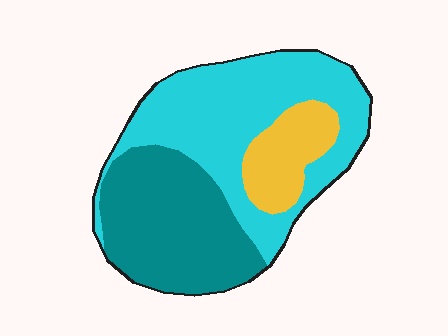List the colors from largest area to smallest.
From largest to smallest: cyan, teal, yellow.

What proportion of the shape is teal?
Teal covers around 35% of the shape.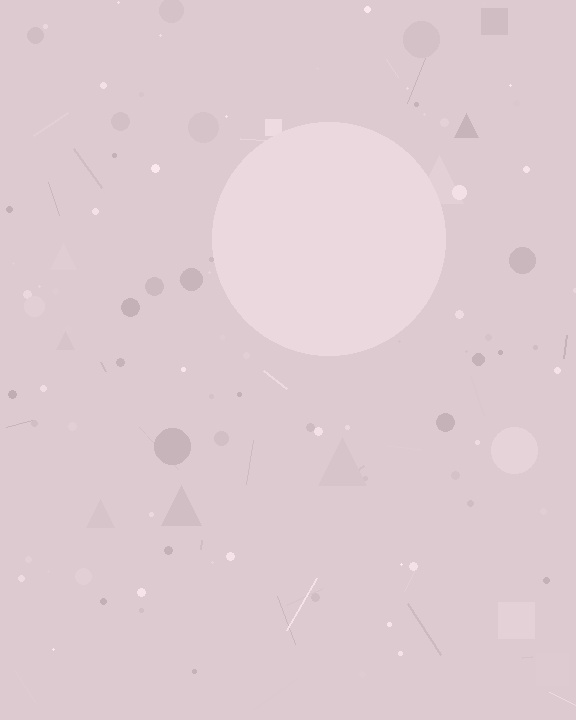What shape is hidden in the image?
A circle is hidden in the image.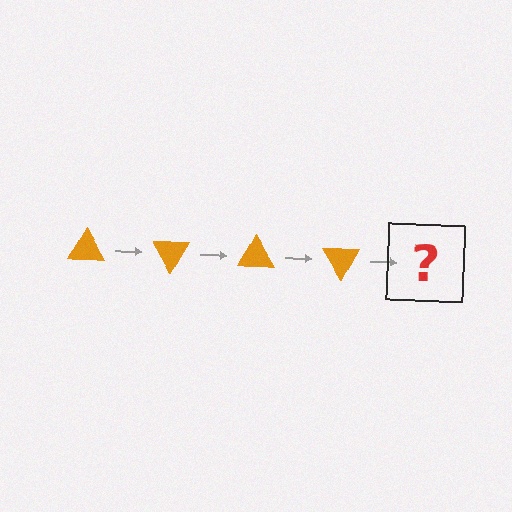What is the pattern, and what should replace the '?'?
The pattern is that the triangle rotates 60 degrees each step. The '?' should be an orange triangle rotated 240 degrees.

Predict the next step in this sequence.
The next step is an orange triangle rotated 240 degrees.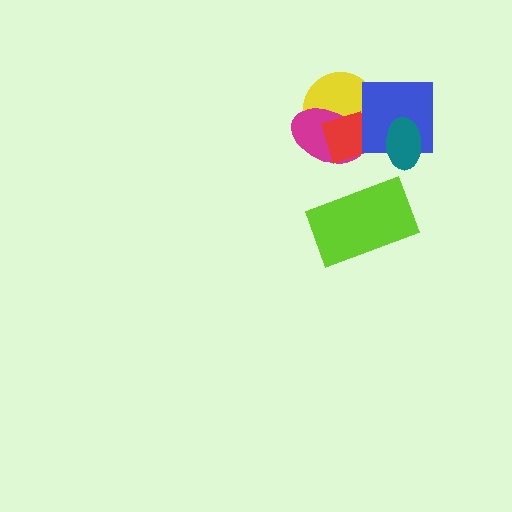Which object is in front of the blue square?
The teal ellipse is in front of the blue square.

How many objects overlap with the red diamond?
3 objects overlap with the red diamond.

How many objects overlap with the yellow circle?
3 objects overlap with the yellow circle.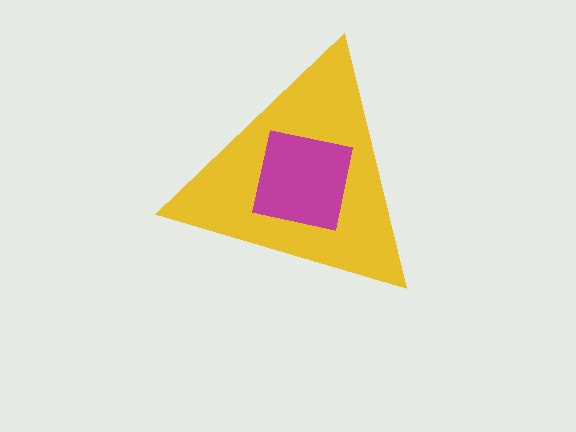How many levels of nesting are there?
2.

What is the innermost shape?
The magenta square.